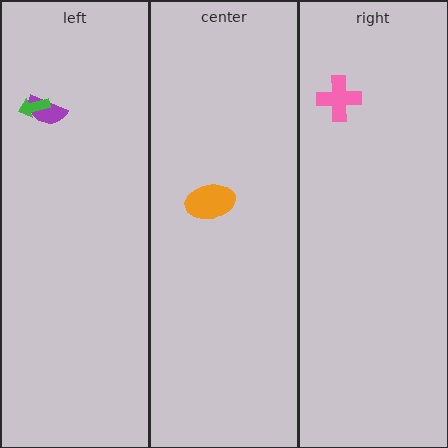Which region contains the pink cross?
The right region.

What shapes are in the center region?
The orange ellipse.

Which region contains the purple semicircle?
The left region.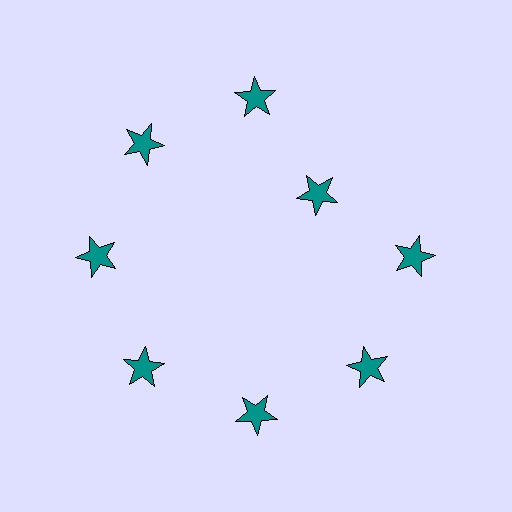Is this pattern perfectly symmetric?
No. The 8 teal stars are arranged in a ring, but one element near the 2 o'clock position is pulled inward toward the center, breaking the 8-fold rotational symmetry.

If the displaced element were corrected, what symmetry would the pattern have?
It would have 8-fold rotational symmetry — the pattern would map onto itself every 45 degrees.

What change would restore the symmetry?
The symmetry would be restored by moving it outward, back onto the ring so that all 8 stars sit at equal angles and equal distance from the center.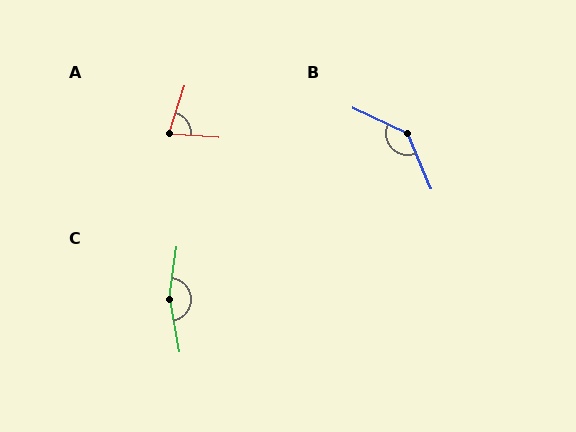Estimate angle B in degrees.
Approximately 138 degrees.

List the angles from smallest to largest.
A (76°), B (138°), C (162°).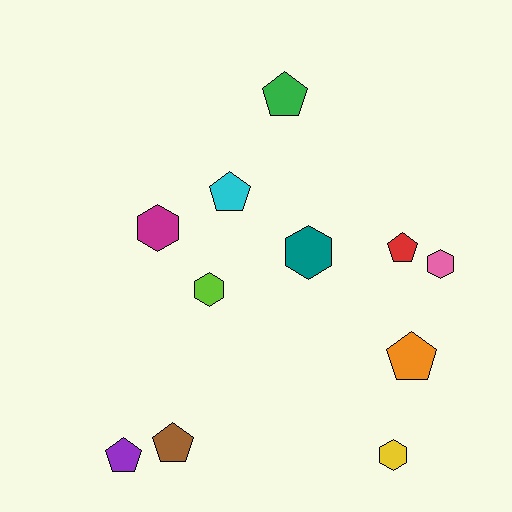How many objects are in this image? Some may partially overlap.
There are 11 objects.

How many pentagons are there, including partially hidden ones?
There are 6 pentagons.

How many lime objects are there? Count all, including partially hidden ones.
There is 1 lime object.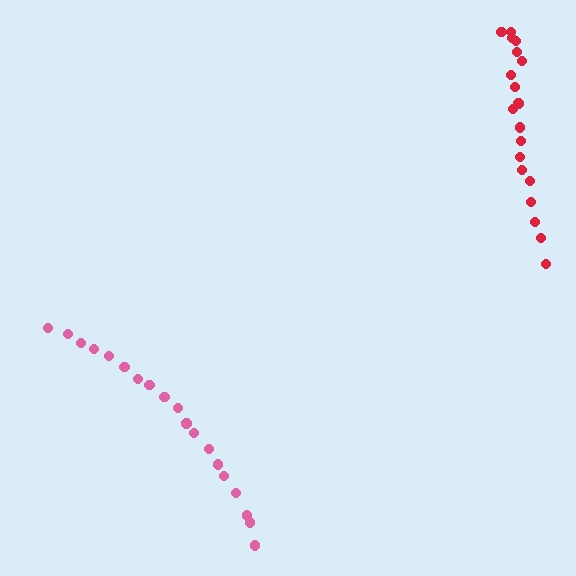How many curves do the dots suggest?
There are 2 distinct paths.